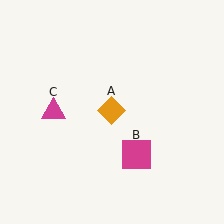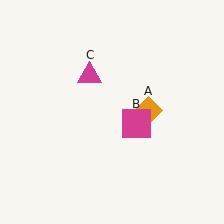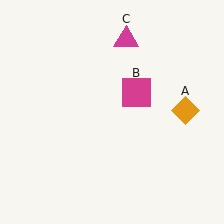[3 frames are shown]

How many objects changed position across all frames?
3 objects changed position: orange diamond (object A), magenta square (object B), magenta triangle (object C).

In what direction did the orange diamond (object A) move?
The orange diamond (object A) moved right.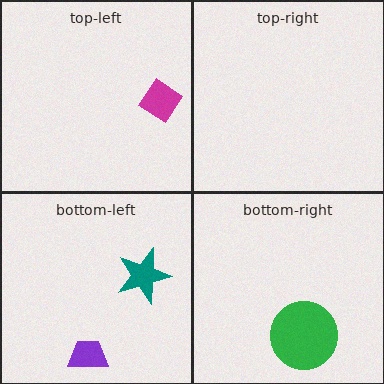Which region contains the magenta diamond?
The top-left region.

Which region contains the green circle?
The bottom-right region.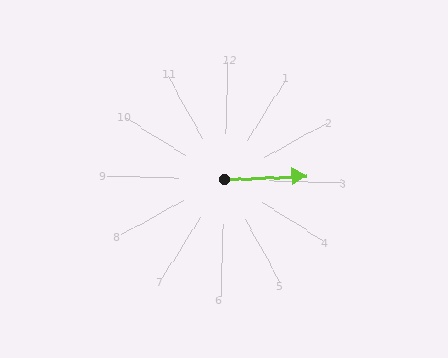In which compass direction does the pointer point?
East.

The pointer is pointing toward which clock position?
Roughly 3 o'clock.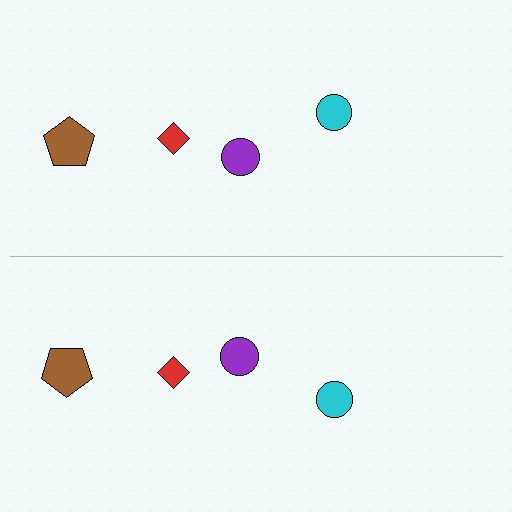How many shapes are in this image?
There are 8 shapes in this image.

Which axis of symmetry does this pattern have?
The pattern has a horizontal axis of symmetry running through the center of the image.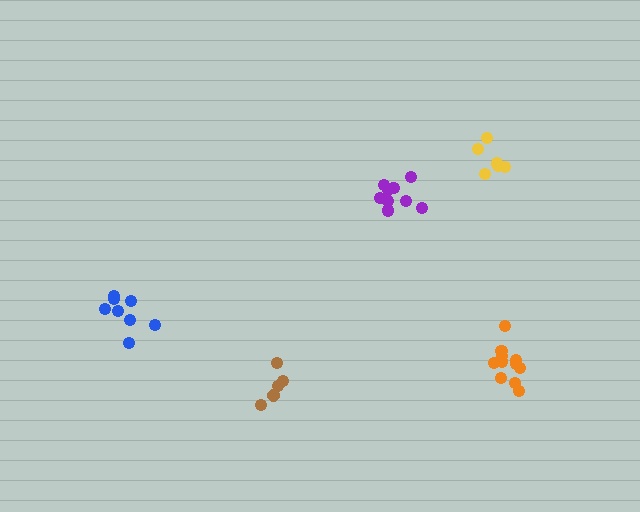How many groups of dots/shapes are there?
There are 5 groups.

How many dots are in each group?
Group 1: 5 dots, Group 2: 6 dots, Group 3: 8 dots, Group 4: 10 dots, Group 5: 11 dots (40 total).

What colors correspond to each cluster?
The clusters are colored: brown, yellow, blue, purple, orange.